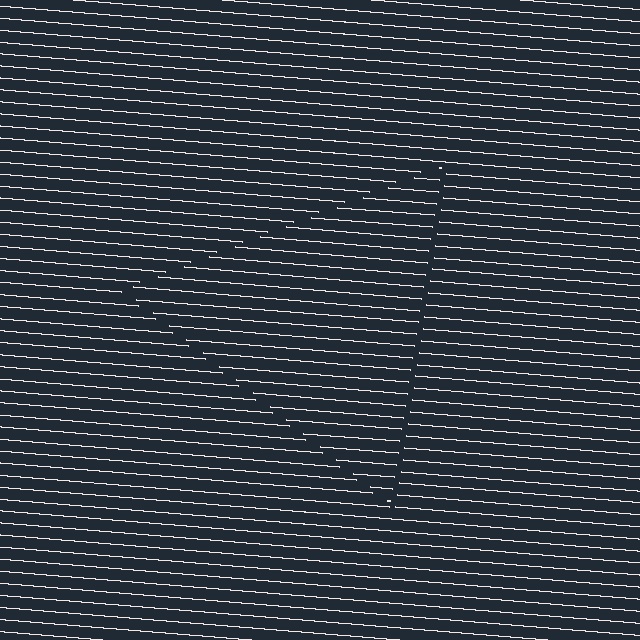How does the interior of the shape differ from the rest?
The interior of the shape contains the same grating, shifted by half a period — the contour is defined by the phase discontinuity where line-ends from the inner and outer gratings abut.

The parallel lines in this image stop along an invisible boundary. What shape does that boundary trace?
An illusory triangle. The interior of the shape contains the same grating, shifted by half a period — the contour is defined by the phase discontinuity where line-ends from the inner and outer gratings abut.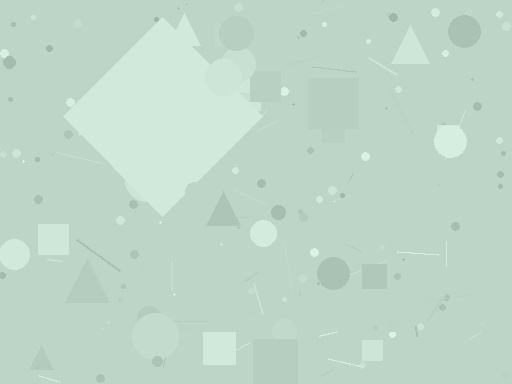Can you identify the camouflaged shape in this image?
The camouflaged shape is a diamond.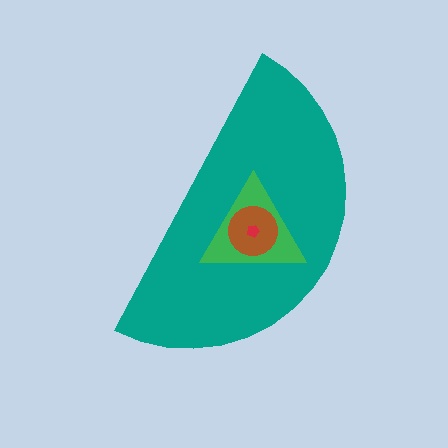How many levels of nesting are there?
4.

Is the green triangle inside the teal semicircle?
Yes.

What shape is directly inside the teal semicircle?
The green triangle.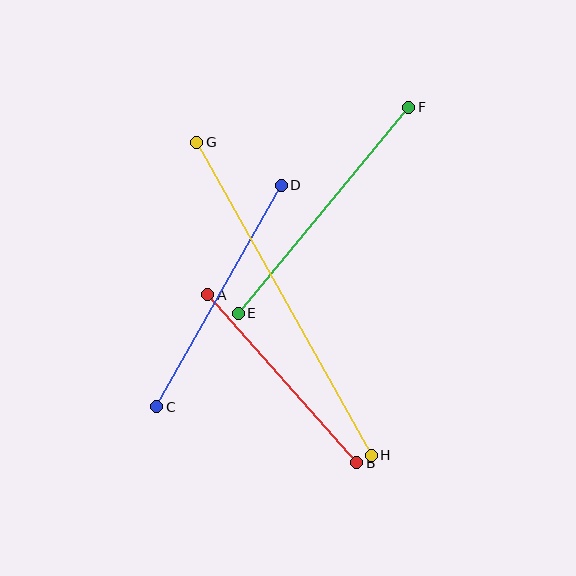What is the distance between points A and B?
The distance is approximately 225 pixels.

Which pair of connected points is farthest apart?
Points G and H are farthest apart.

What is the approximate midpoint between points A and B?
The midpoint is at approximately (282, 379) pixels.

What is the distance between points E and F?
The distance is approximately 267 pixels.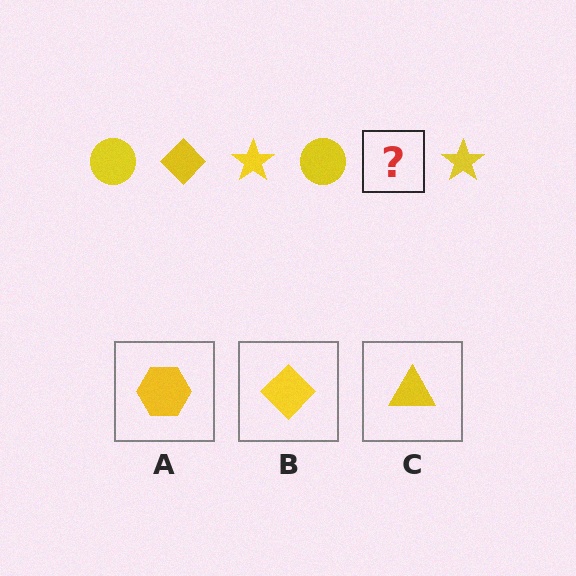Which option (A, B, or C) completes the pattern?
B.